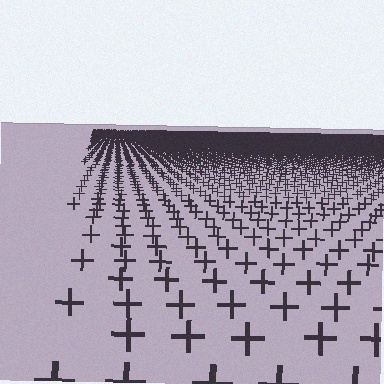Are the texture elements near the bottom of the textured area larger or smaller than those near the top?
Larger. Near the bottom, elements are closer to the viewer and appear at a bigger on-screen size.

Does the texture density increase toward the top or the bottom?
Density increases toward the top.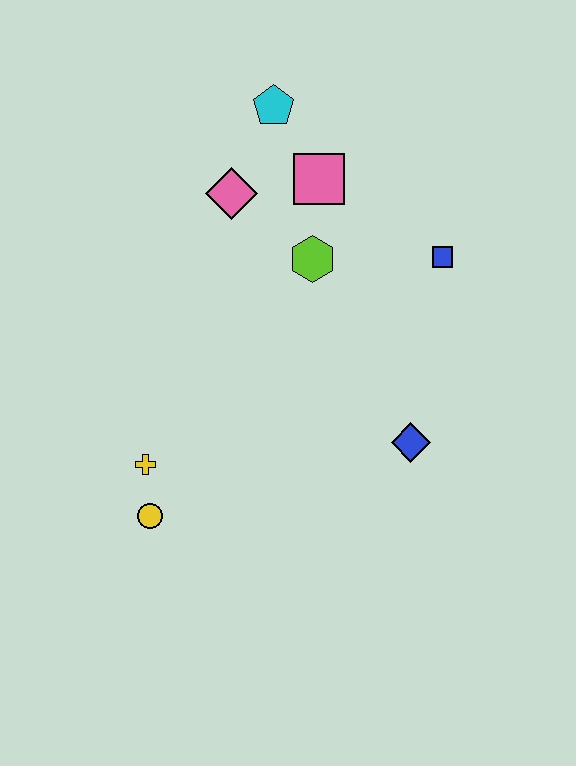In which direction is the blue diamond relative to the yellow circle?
The blue diamond is to the right of the yellow circle.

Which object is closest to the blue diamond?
The blue square is closest to the blue diamond.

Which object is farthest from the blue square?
The yellow circle is farthest from the blue square.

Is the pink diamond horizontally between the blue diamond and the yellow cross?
Yes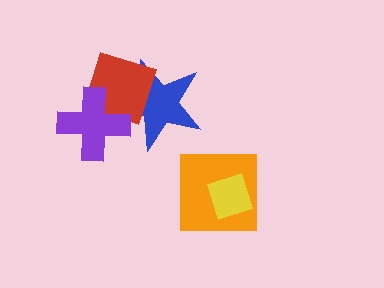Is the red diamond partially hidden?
Yes, it is partially covered by another shape.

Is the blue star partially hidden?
Yes, it is partially covered by another shape.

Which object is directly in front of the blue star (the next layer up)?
The red diamond is directly in front of the blue star.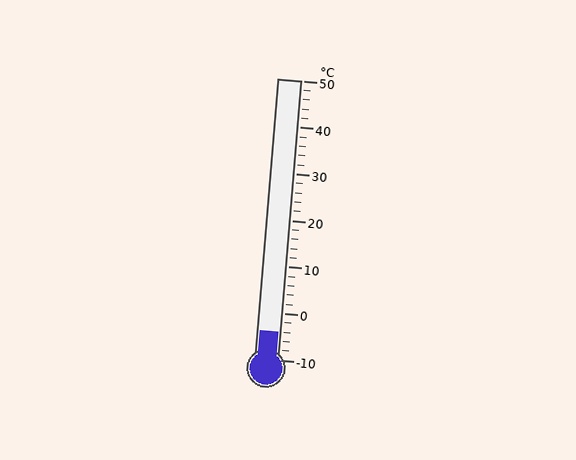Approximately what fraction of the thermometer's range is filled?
The thermometer is filled to approximately 10% of its range.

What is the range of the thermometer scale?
The thermometer scale ranges from -10°C to 50°C.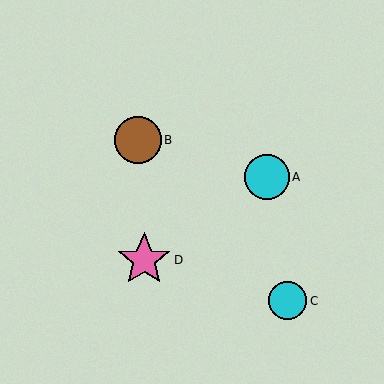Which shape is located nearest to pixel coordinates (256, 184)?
The cyan circle (labeled A) at (267, 177) is nearest to that location.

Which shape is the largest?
The pink star (labeled D) is the largest.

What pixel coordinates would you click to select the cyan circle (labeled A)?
Click at (267, 177) to select the cyan circle A.